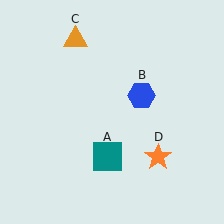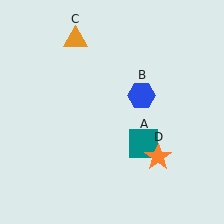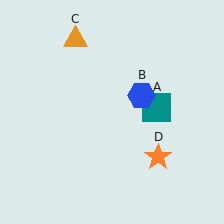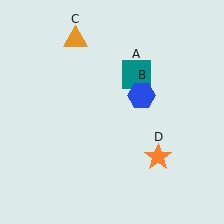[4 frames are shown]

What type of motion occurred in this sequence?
The teal square (object A) rotated counterclockwise around the center of the scene.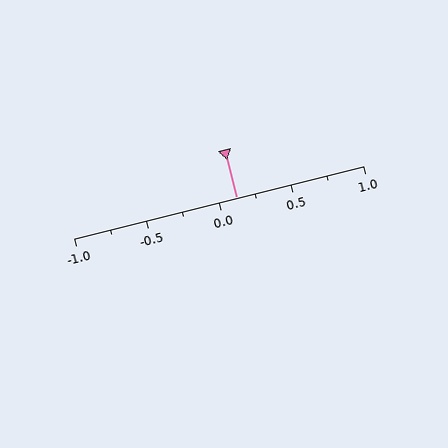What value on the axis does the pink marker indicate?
The marker indicates approximately 0.12.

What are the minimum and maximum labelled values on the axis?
The axis runs from -1.0 to 1.0.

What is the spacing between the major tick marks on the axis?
The major ticks are spaced 0.5 apart.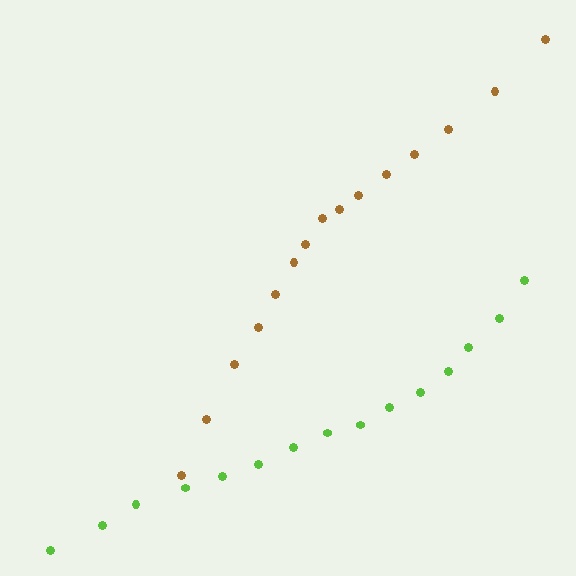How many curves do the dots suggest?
There are 2 distinct paths.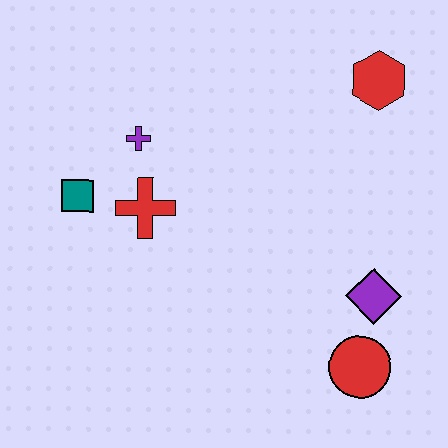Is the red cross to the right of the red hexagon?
No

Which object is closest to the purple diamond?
The red circle is closest to the purple diamond.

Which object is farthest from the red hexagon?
The teal square is farthest from the red hexagon.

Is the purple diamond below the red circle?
No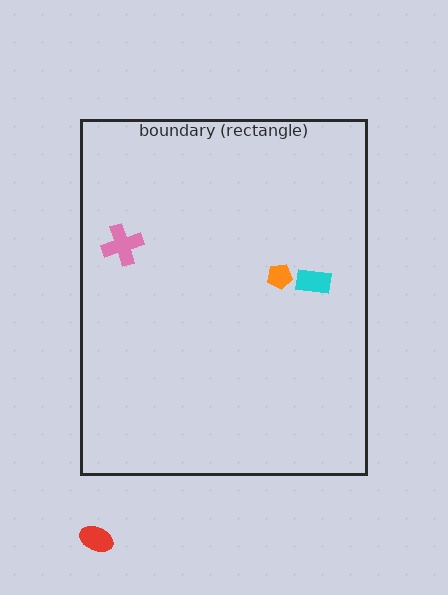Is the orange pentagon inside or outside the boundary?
Inside.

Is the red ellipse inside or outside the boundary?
Outside.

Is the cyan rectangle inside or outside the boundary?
Inside.